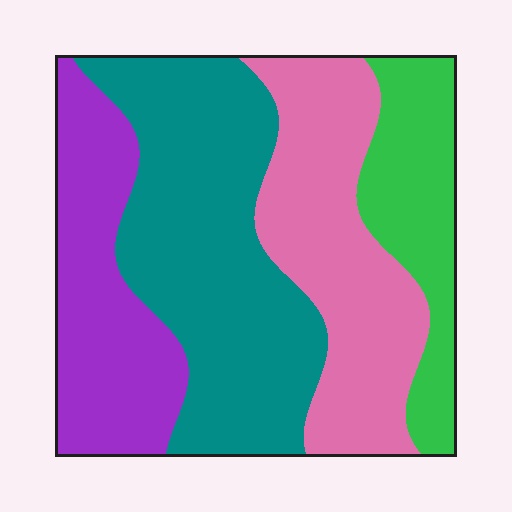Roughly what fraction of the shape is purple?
Purple takes up about one fifth (1/5) of the shape.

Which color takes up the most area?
Teal, at roughly 35%.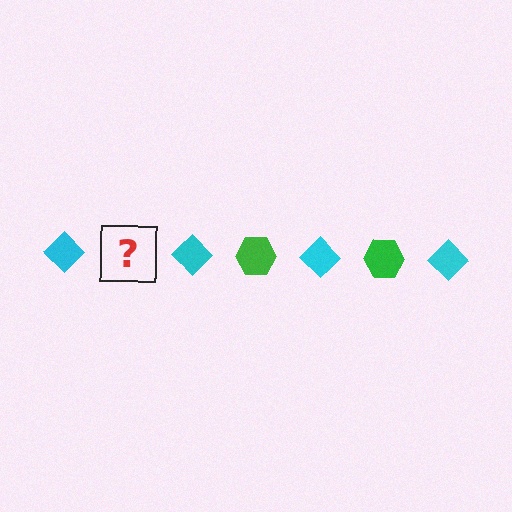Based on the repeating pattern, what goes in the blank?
The blank should be a green hexagon.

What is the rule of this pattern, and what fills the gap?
The rule is that the pattern alternates between cyan diamond and green hexagon. The gap should be filled with a green hexagon.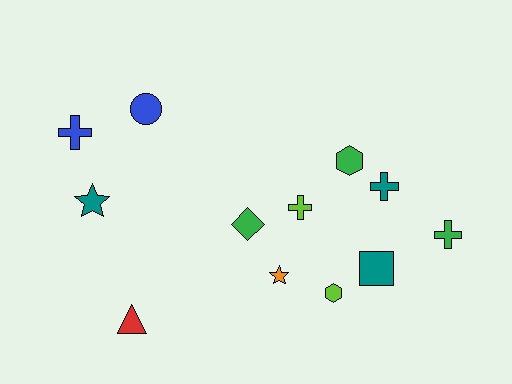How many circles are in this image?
There is 1 circle.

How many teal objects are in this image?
There are 3 teal objects.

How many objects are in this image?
There are 12 objects.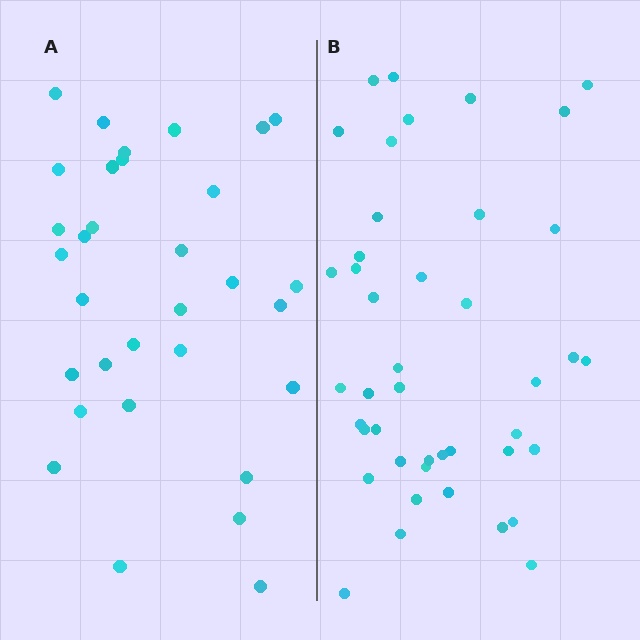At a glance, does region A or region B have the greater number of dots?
Region B (the right region) has more dots.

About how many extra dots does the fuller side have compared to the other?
Region B has roughly 12 or so more dots than region A.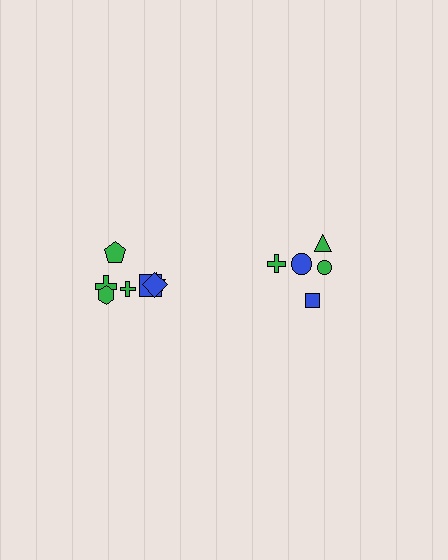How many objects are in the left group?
There are 7 objects.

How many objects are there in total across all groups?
There are 12 objects.